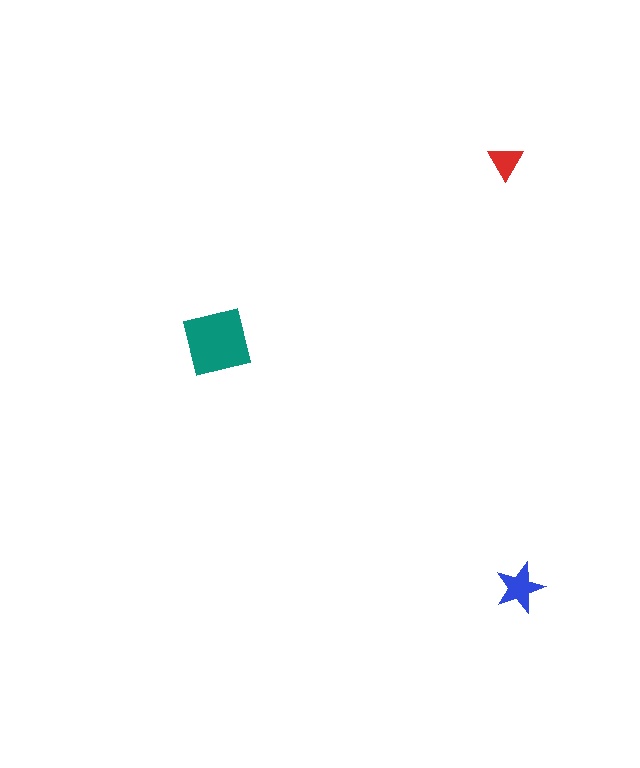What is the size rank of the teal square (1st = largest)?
1st.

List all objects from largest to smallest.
The teal square, the blue star, the red triangle.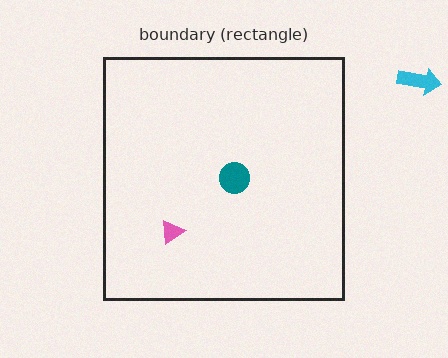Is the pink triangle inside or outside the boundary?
Inside.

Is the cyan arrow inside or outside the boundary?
Outside.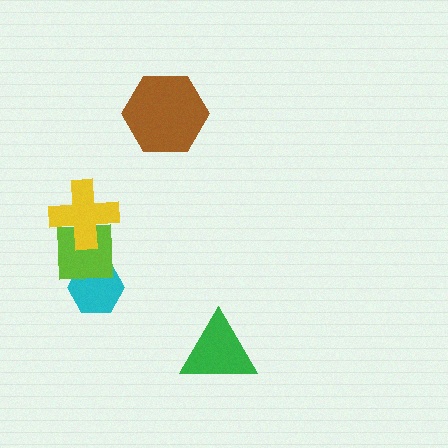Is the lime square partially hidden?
Yes, it is partially covered by another shape.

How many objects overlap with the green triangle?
0 objects overlap with the green triangle.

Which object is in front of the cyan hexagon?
The lime square is in front of the cyan hexagon.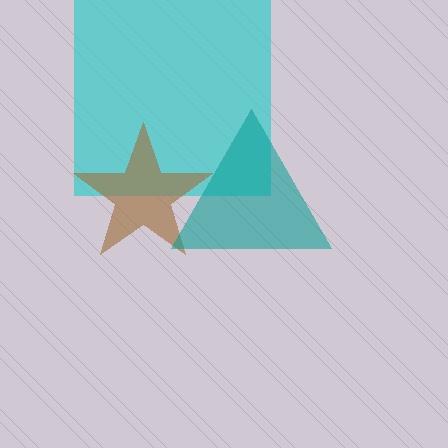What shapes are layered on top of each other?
The layered shapes are: a cyan square, a brown star, a teal triangle.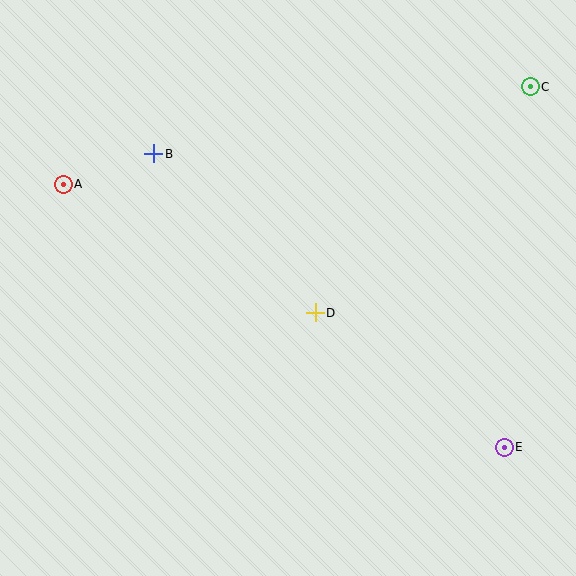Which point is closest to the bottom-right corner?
Point E is closest to the bottom-right corner.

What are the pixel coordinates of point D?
Point D is at (315, 313).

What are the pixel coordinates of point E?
Point E is at (504, 447).